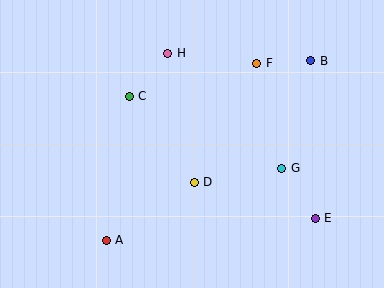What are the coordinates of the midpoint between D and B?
The midpoint between D and B is at (252, 122).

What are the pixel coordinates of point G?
Point G is at (282, 168).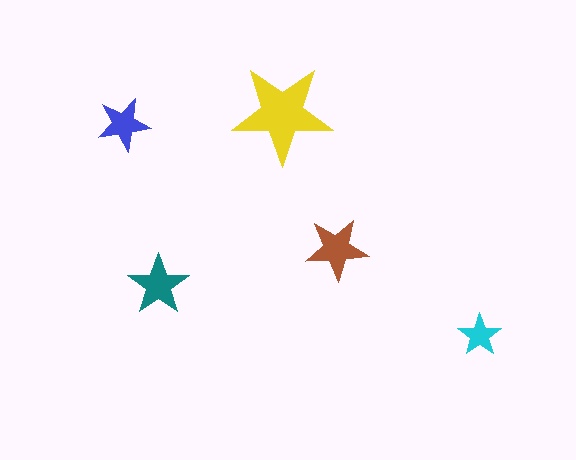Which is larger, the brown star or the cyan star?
The brown one.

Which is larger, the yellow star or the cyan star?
The yellow one.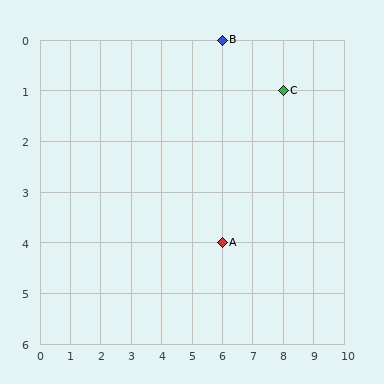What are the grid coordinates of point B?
Point B is at grid coordinates (6, 0).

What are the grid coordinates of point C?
Point C is at grid coordinates (8, 1).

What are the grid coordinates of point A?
Point A is at grid coordinates (6, 4).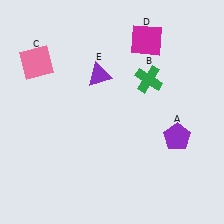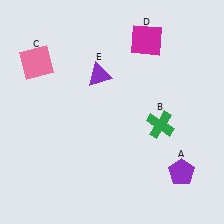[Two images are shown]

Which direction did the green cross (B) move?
The green cross (B) moved down.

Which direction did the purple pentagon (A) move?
The purple pentagon (A) moved down.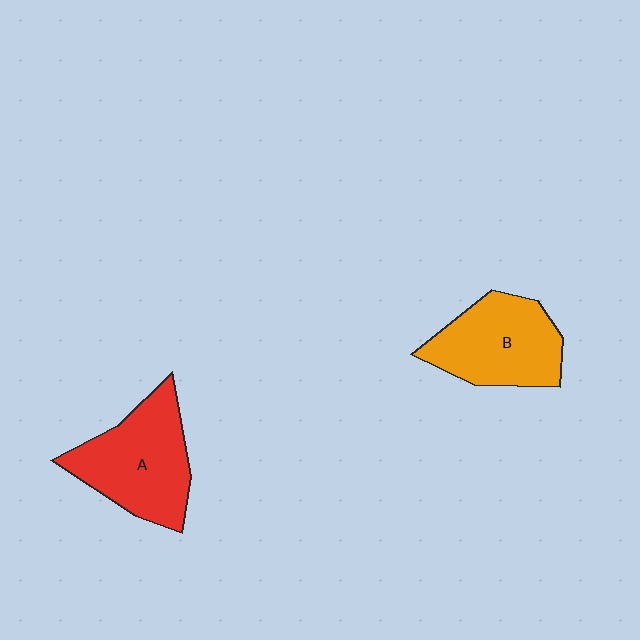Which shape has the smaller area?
Shape B (orange).